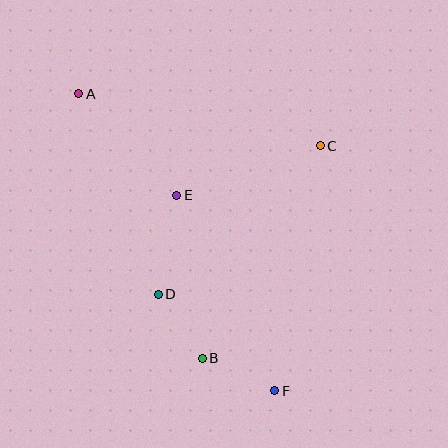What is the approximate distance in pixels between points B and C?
The distance between B and C is approximately 243 pixels.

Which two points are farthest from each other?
Points A and F are farthest from each other.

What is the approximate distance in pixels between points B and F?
The distance between B and F is approximately 79 pixels.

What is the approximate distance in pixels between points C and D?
The distance between C and D is approximately 219 pixels.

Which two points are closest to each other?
Points B and D are closest to each other.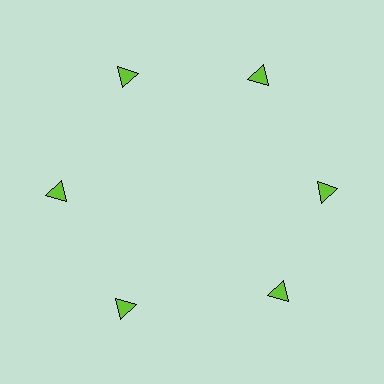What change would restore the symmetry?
The symmetry would be restored by rotating it back into even spacing with its neighbors so that all 6 triangles sit at equal angles and equal distance from the center.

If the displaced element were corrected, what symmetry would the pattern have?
It would have 6-fold rotational symmetry — the pattern would map onto itself every 60 degrees.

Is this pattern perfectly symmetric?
No. The 6 lime triangles are arranged in a ring, but one element near the 5 o'clock position is rotated out of alignment along the ring, breaking the 6-fold rotational symmetry.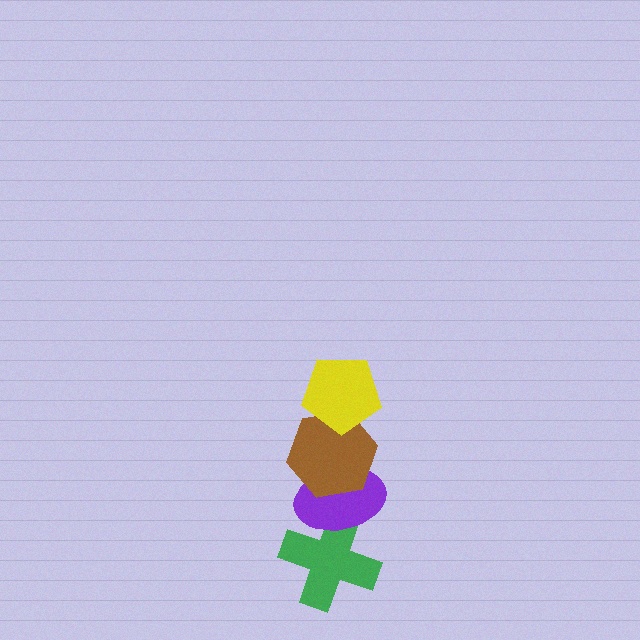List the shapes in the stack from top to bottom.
From top to bottom: the yellow pentagon, the brown hexagon, the purple ellipse, the green cross.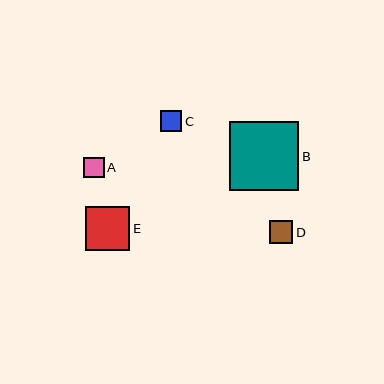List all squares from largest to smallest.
From largest to smallest: B, E, D, C, A.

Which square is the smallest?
Square A is the smallest with a size of approximately 21 pixels.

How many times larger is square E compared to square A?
Square E is approximately 2.1 times the size of square A.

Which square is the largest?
Square B is the largest with a size of approximately 69 pixels.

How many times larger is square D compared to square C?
Square D is approximately 1.1 times the size of square C.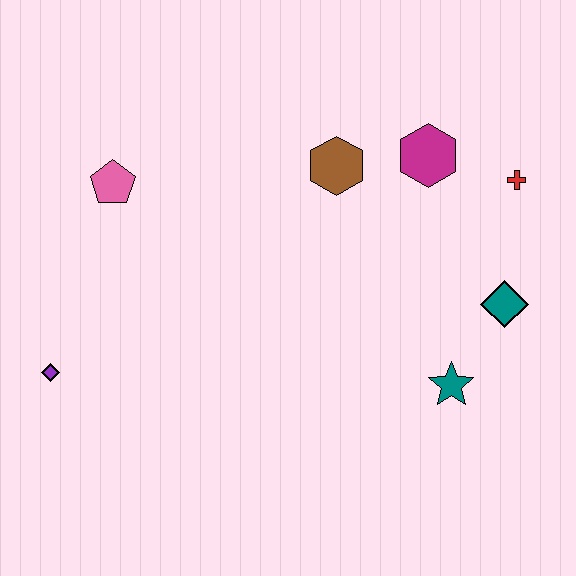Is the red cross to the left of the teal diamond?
No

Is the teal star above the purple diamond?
No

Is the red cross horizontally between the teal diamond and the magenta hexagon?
No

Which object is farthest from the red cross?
The purple diamond is farthest from the red cross.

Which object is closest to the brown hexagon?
The magenta hexagon is closest to the brown hexagon.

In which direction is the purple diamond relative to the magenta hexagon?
The purple diamond is to the left of the magenta hexagon.